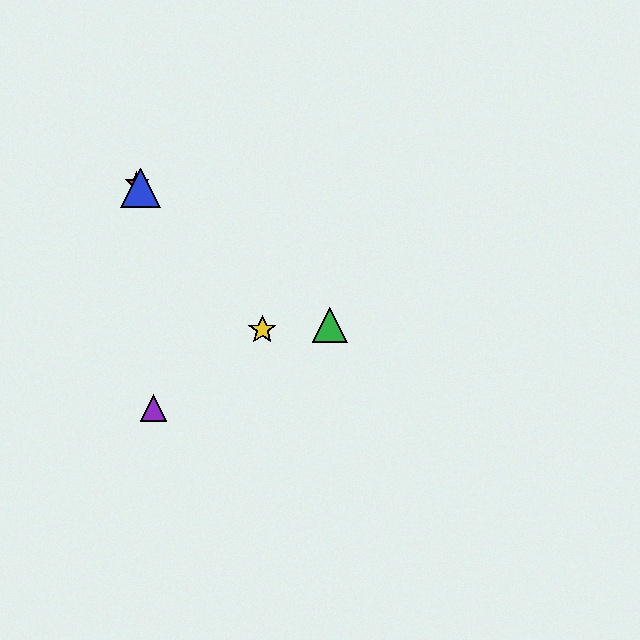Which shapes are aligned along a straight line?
The red star, the blue triangle, the yellow star are aligned along a straight line.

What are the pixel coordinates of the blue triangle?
The blue triangle is at (140, 188).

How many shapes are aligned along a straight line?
3 shapes (the red star, the blue triangle, the yellow star) are aligned along a straight line.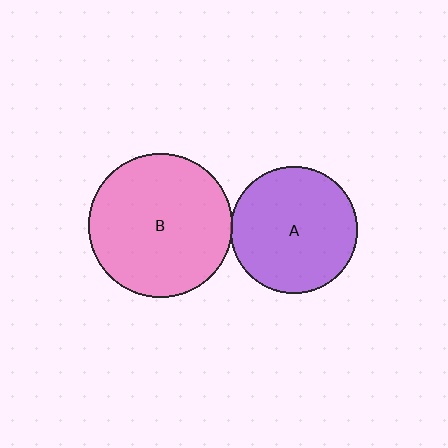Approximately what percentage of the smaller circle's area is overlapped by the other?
Approximately 5%.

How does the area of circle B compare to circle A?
Approximately 1.3 times.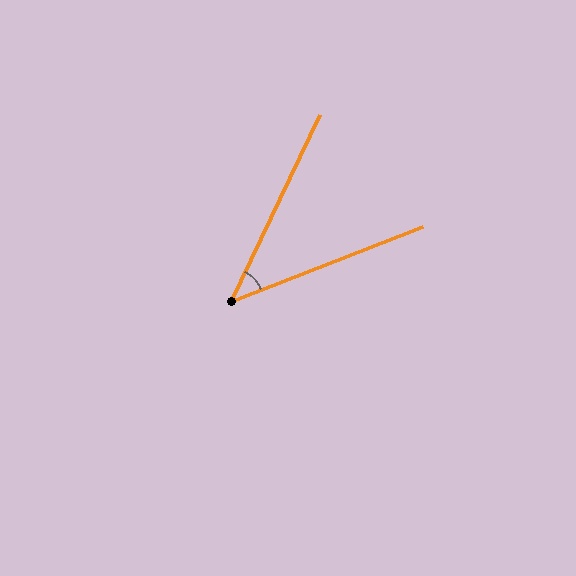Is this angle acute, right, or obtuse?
It is acute.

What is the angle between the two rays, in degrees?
Approximately 43 degrees.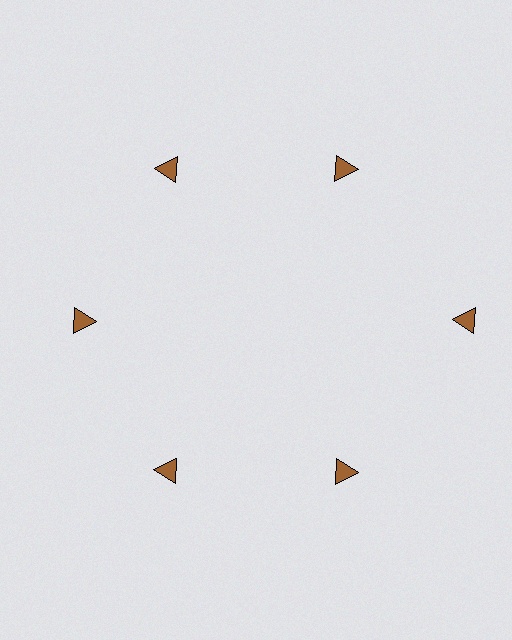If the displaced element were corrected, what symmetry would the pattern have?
It would have 6-fold rotational symmetry — the pattern would map onto itself every 60 degrees.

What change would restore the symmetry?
The symmetry would be restored by moving it inward, back onto the ring so that all 6 triangles sit at equal angles and equal distance from the center.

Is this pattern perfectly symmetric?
No. The 6 brown triangles are arranged in a ring, but one element near the 3 o'clock position is pushed outward from the center, breaking the 6-fold rotational symmetry.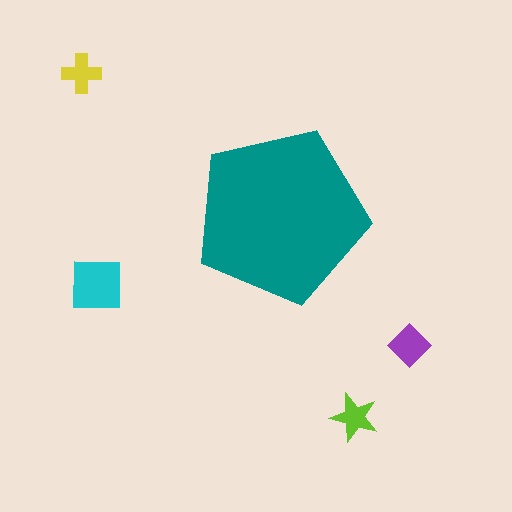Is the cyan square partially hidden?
No, the cyan square is fully visible.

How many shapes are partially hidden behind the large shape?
0 shapes are partially hidden.